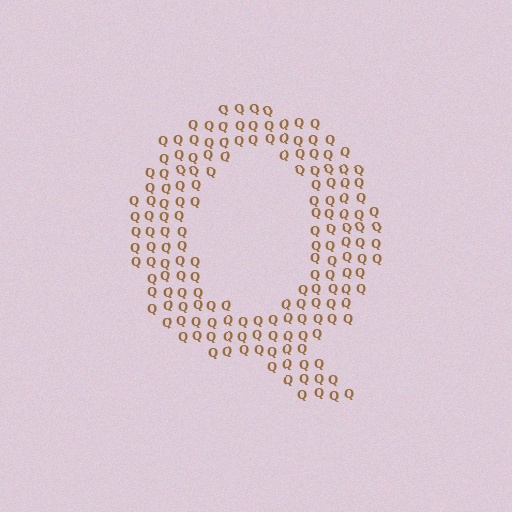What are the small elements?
The small elements are letter Q's.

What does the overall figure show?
The overall figure shows the letter Q.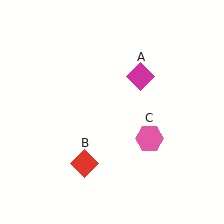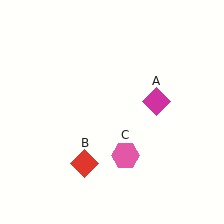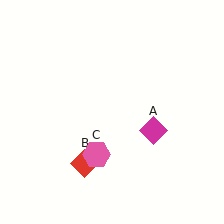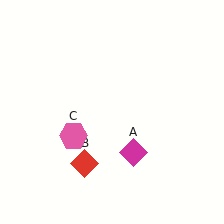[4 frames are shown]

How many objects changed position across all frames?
2 objects changed position: magenta diamond (object A), pink hexagon (object C).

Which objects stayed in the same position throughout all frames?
Red diamond (object B) remained stationary.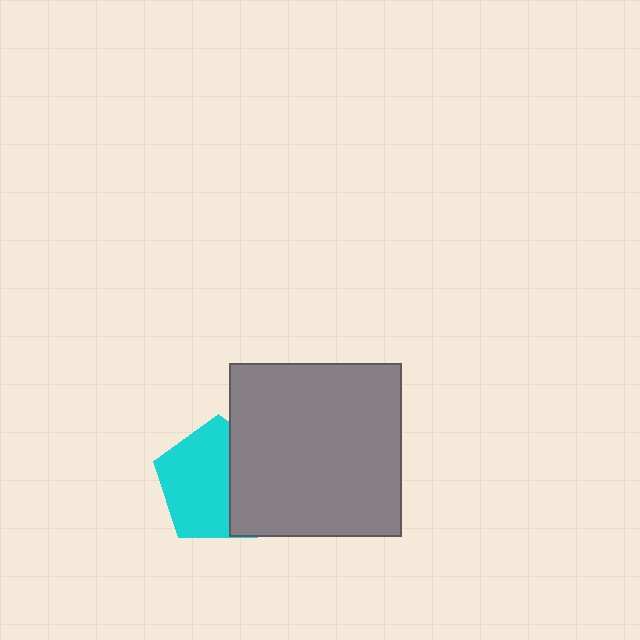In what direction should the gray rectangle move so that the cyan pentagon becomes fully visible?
The gray rectangle should move right. That is the shortest direction to clear the overlap and leave the cyan pentagon fully visible.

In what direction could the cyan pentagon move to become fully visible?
The cyan pentagon could move left. That would shift it out from behind the gray rectangle entirely.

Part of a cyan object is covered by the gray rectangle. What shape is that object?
It is a pentagon.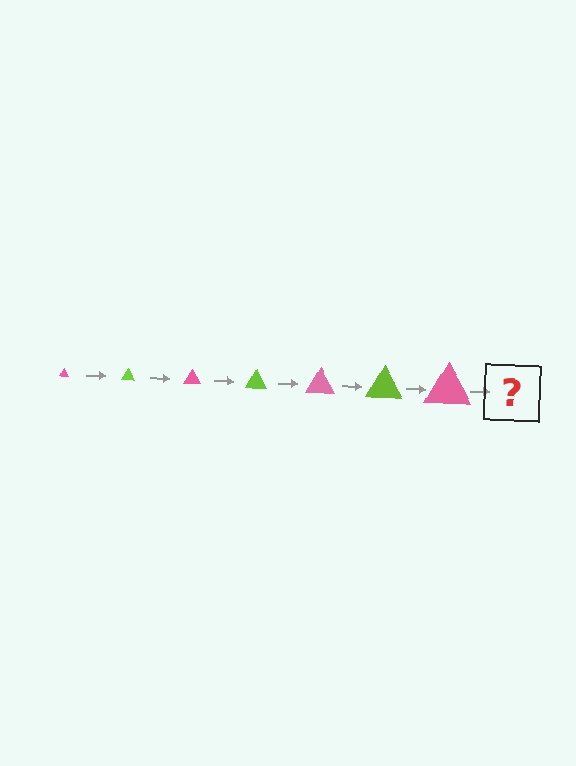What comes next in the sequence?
The next element should be a lime triangle, larger than the previous one.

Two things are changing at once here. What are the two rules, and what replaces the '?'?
The two rules are that the triangle grows larger each step and the color cycles through pink and lime. The '?' should be a lime triangle, larger than the previous one.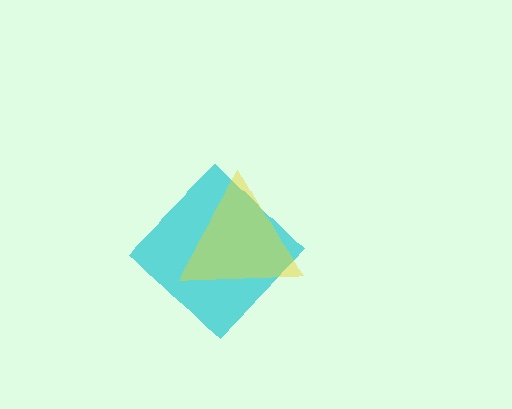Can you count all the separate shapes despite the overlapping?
Yes, there are 2 separate shapes.